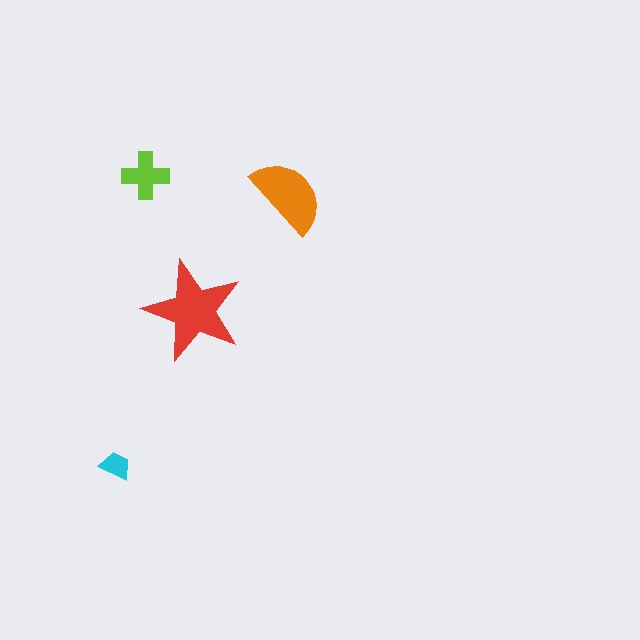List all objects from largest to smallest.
The red star, the orange semicircle, the lime cross, the cyan trapezoid.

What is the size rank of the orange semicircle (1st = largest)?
2nd.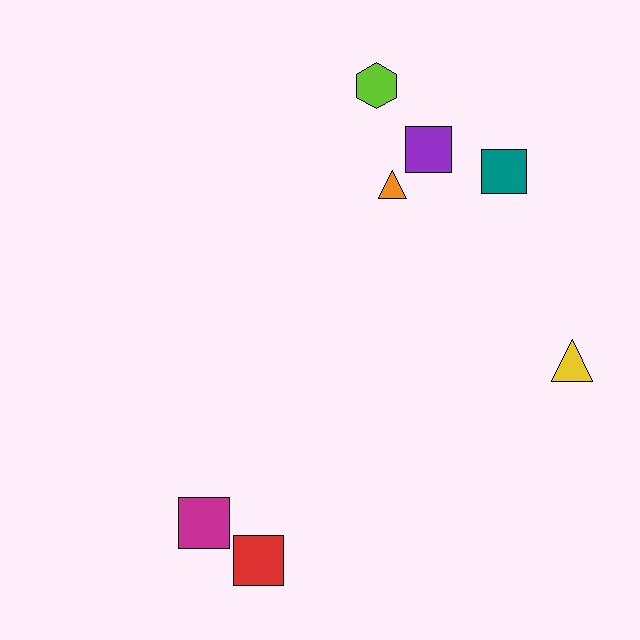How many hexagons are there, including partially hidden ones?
There is 1 hexagon.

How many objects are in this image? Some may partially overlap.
There are 7 objects.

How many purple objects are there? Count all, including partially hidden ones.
There is 1 purple object.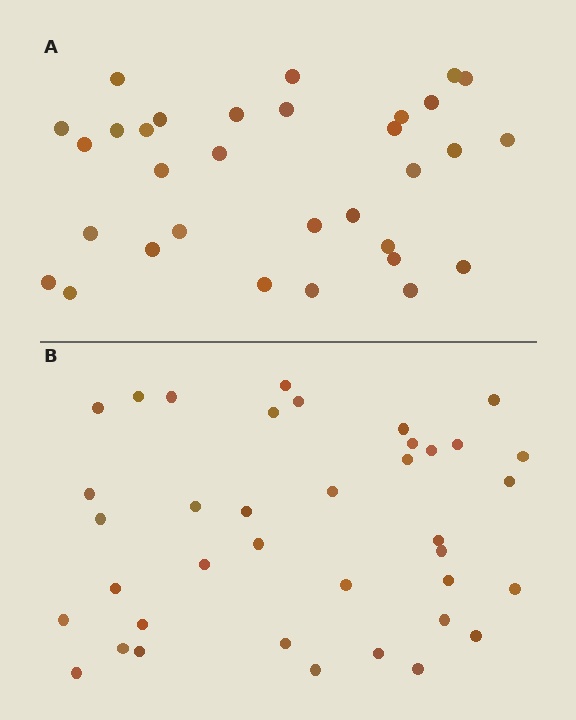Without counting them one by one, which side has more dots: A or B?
Region B (the bottom region) has more dots.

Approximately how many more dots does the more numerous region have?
Region B has about 6 more dots than region A.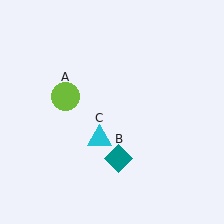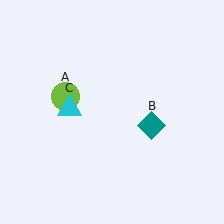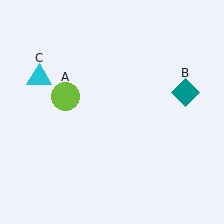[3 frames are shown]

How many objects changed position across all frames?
2 objects changed position: teal diamond (object B), cyan triangle (object C).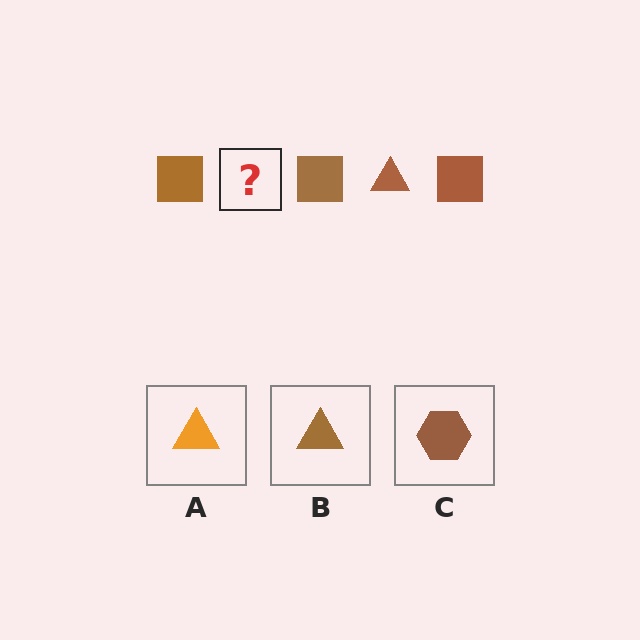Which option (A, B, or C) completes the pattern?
B.